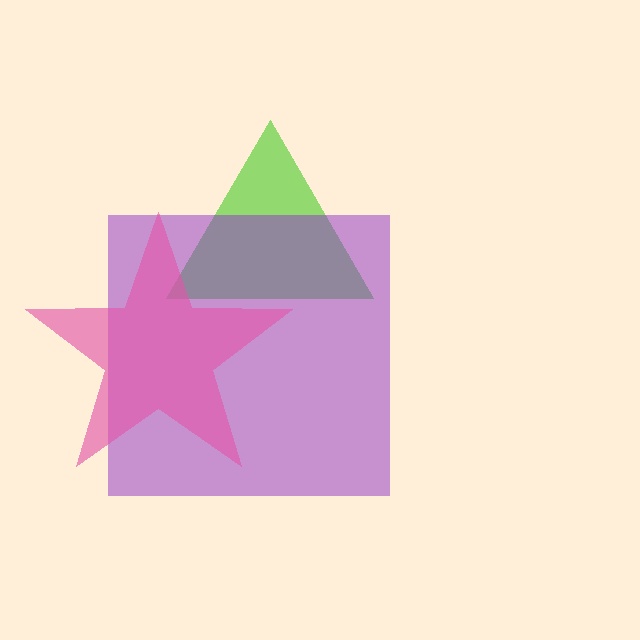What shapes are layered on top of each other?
The layered shapes are: a lime triangle, a purple square, a pink star.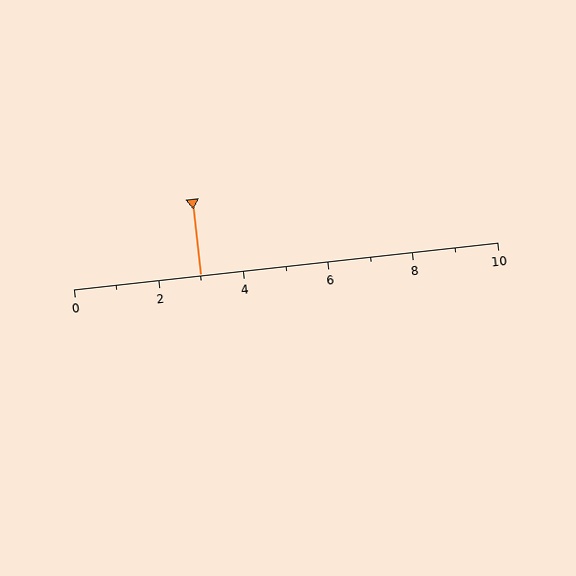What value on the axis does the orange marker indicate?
The marker indicates approximately 3.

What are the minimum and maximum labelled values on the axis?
The axis runs from 0 to 10.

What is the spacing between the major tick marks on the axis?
The major ticks are spaced 2 apart.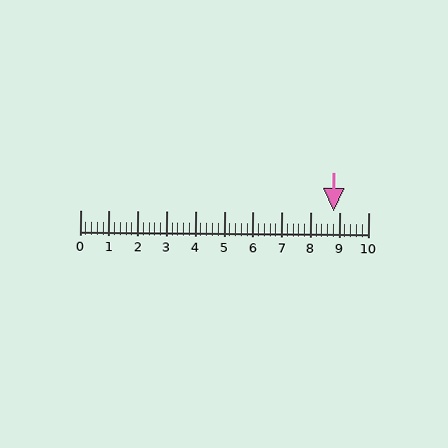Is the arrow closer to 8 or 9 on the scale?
The arrow is closer to 9.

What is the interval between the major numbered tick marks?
The major tick marks are spaced 1 units apart.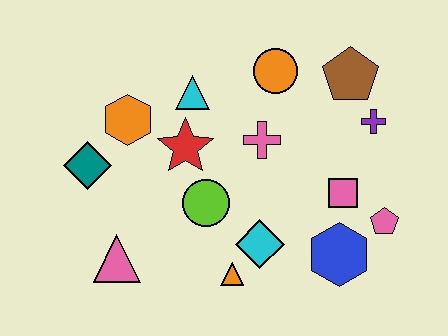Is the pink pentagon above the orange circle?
No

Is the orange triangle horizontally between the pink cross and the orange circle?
No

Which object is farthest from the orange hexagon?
The pink pentagon is farthest from the orange hexagon.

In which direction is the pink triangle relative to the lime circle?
The pink triangle is to the left of the lime circle.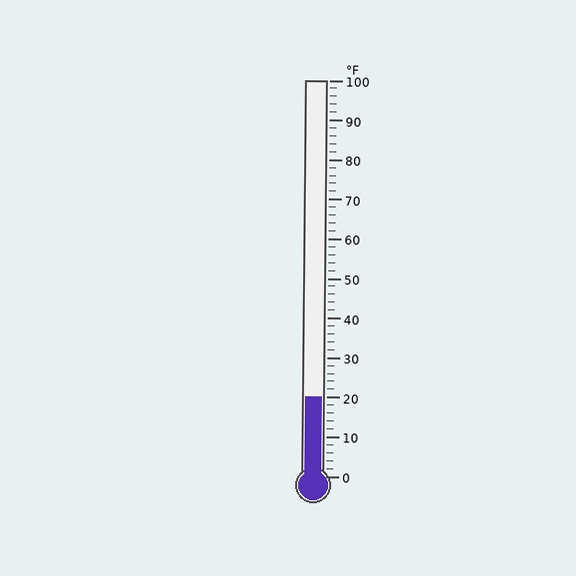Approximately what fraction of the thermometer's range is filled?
The thermometer is filled to approximately 20% of its range.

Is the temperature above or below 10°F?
The temperature is above 10°F.